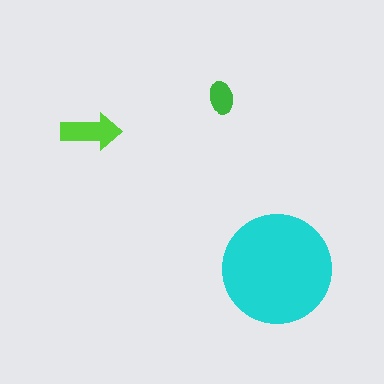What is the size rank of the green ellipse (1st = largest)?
3rd.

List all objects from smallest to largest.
The green ellipse, the lime arrow, the cyan circle.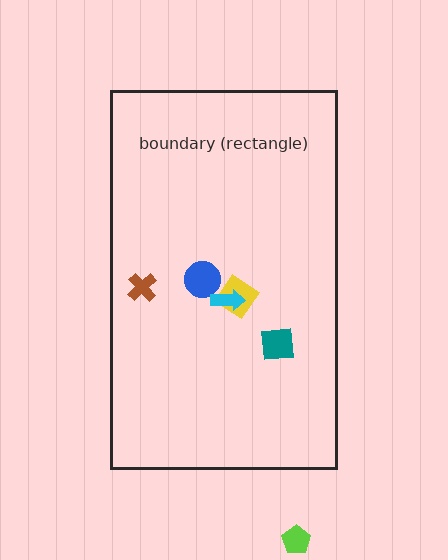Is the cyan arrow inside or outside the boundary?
Inside.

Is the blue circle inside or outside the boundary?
Inside.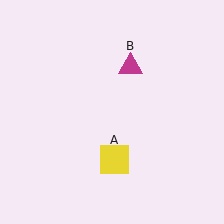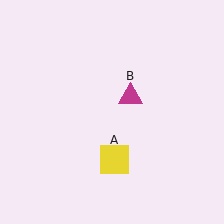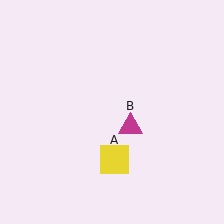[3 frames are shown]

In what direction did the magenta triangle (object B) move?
The magenta triangle (object B) moved down.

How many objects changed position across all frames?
1 object changed position: magenta triangle (object B).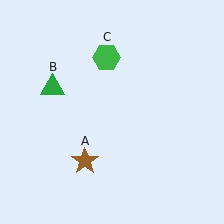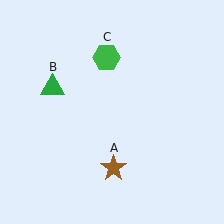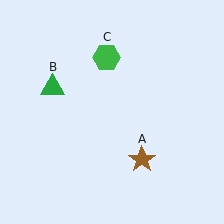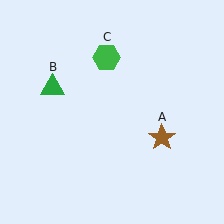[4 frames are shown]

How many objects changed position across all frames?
1 object changed position: brown star (object A).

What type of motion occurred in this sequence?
The brown star (object A) rotated counterclockwise around the center of the scene.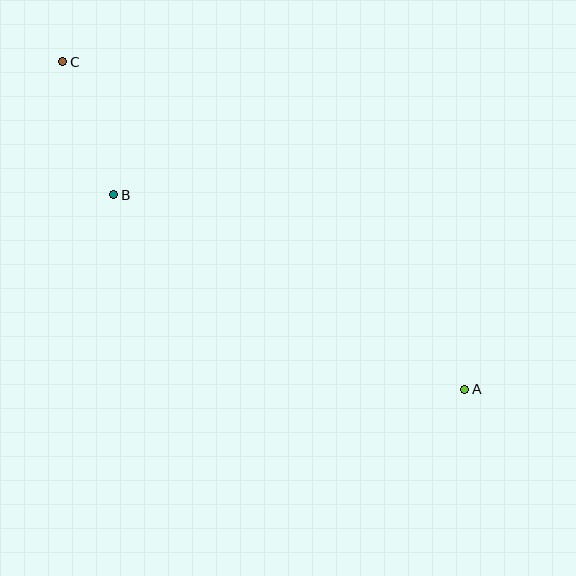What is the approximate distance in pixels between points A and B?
The distance between A and B is approximately 402 pixels.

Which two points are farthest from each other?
Points A and C are farthest from each other.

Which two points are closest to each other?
Points B and C are closest to each other.